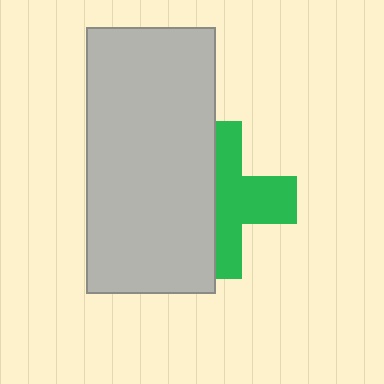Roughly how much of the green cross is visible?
About half of it is visible (roughly 53%).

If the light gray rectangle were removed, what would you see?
You would see the complete green cross.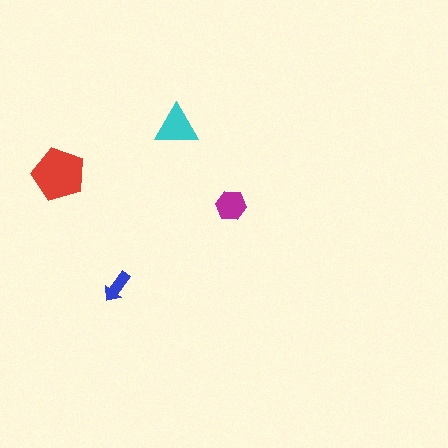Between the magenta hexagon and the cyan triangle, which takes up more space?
The cyan triangle.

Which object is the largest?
The red pentagon.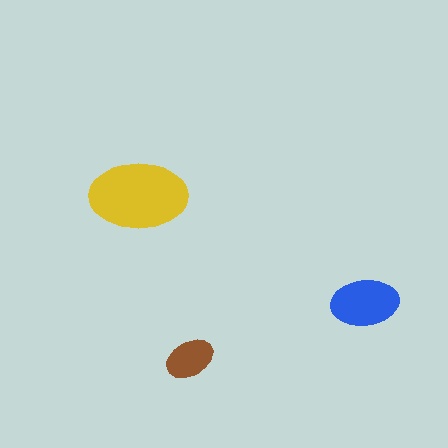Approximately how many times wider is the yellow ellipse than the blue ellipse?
About 1.5 times wider.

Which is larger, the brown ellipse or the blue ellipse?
The blue one.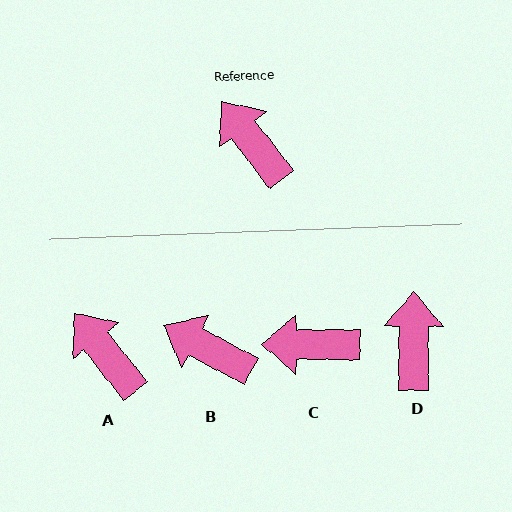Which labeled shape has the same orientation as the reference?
A.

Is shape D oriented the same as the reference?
No, it is off by about 38 degrees.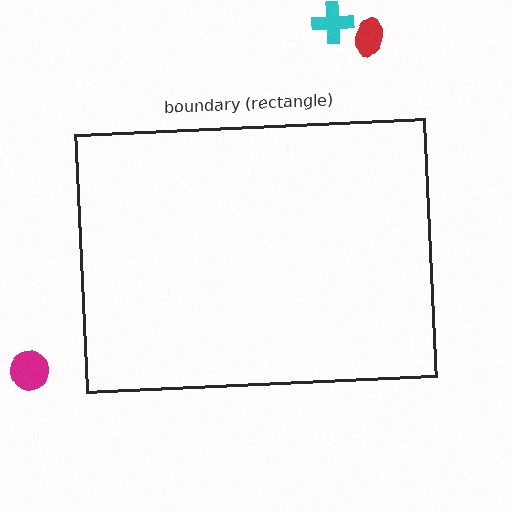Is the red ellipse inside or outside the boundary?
Outside.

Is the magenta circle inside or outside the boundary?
Outside.